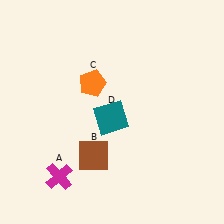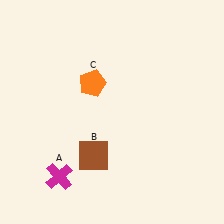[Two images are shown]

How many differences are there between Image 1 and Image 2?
There is 1 difference between the two images.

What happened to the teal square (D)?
The teal square (D) was removed in Image 2. It was in the bottom-left area of Image 1.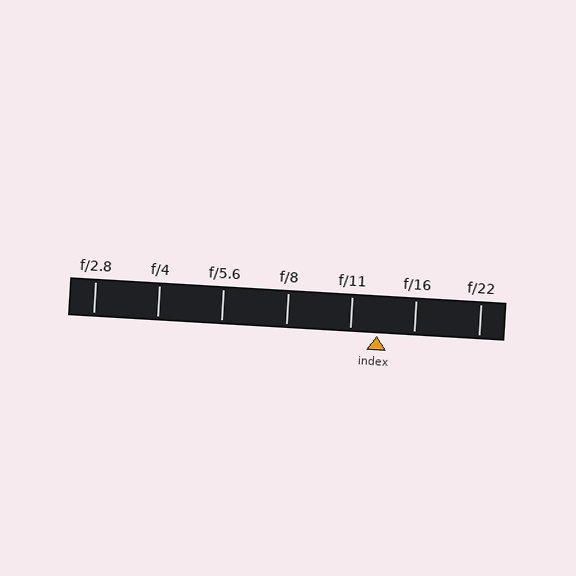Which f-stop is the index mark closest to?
The index mark is closest to f/11.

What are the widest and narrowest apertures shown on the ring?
The widest aperture shown is f/2.8 and the narrowest is f/22.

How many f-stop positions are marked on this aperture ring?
There are 7 f-stop positions marked.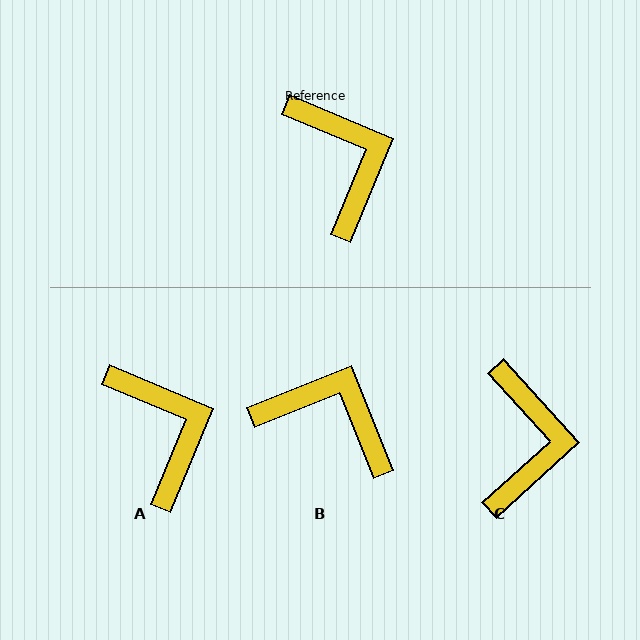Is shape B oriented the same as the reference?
No, it is off by about 44 degrees.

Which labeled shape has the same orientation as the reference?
A.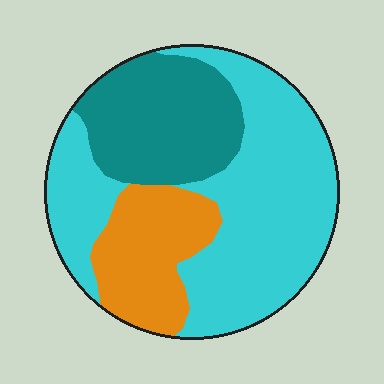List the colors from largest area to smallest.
From largest to smallest: cyan, teal, orange.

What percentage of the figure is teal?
Teal covers about 25% of the figure.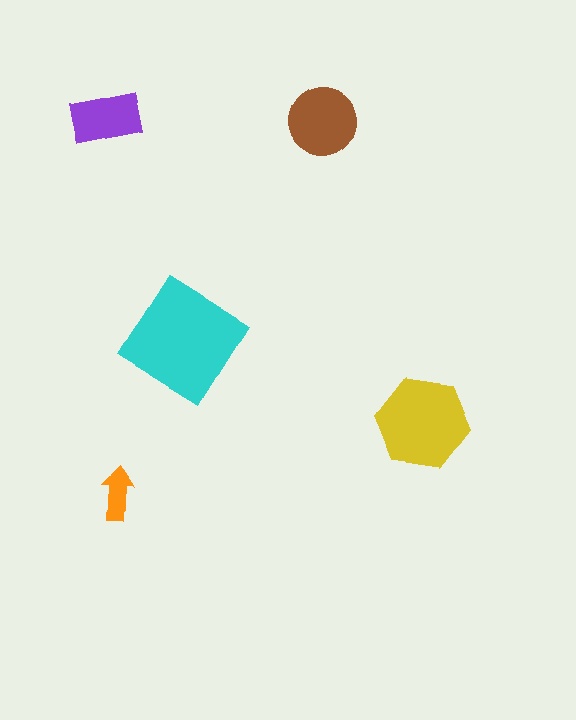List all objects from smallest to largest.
The orange arrow, the purple rectangle, the brown circle, the yellow hexagon, the cyan diamond.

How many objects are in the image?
There are 5 objects in the image.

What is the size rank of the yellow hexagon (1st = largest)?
2nd.